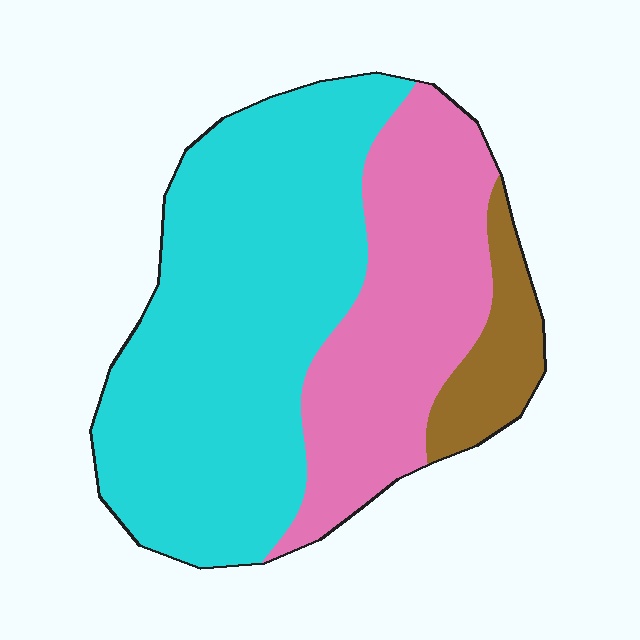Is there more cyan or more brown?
Cyan.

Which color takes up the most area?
Cyan, at roughly 60%.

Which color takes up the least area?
Brown, at roughly 10%.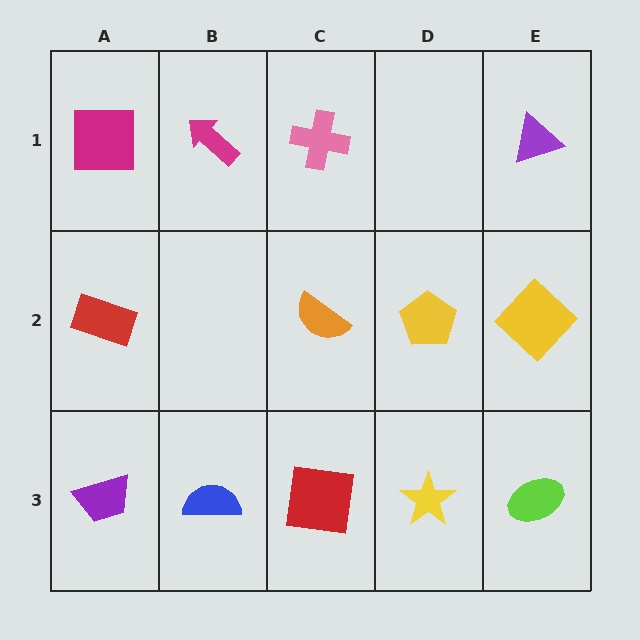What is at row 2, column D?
A yellow pentagon.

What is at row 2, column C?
An orange semicircle.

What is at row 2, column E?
A yellow diamond.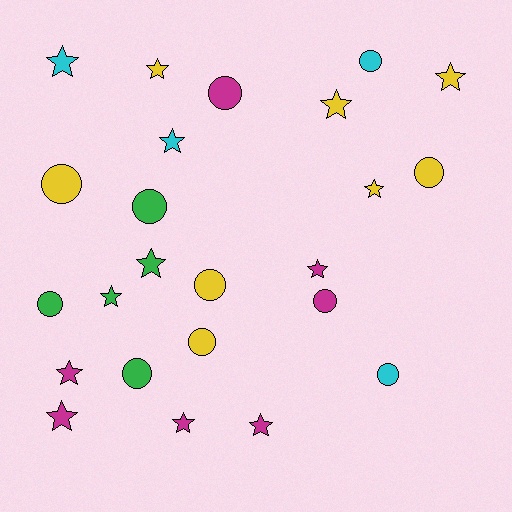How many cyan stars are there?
There are 2 cyan stars.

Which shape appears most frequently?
Star, with 13 objects.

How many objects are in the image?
There are 24 objects.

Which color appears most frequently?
Yellow, with 8 objects.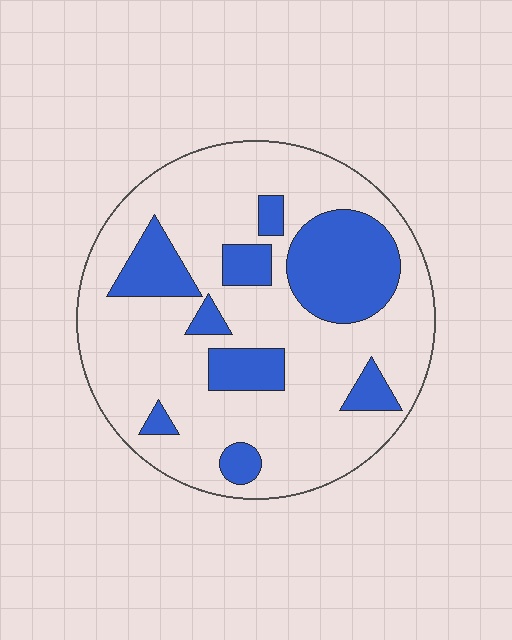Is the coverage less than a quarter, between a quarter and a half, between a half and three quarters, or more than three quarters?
Between a quarter and a half.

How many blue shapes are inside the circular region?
9.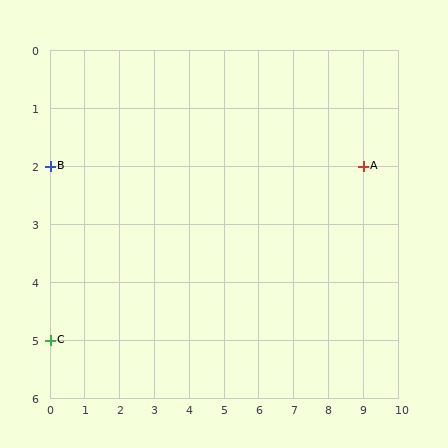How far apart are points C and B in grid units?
Points C and B are 3 rows apart.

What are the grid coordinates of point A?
Point A is at grid coordinates (9, 2).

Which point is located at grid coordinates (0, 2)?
Point B is at (0, 2).